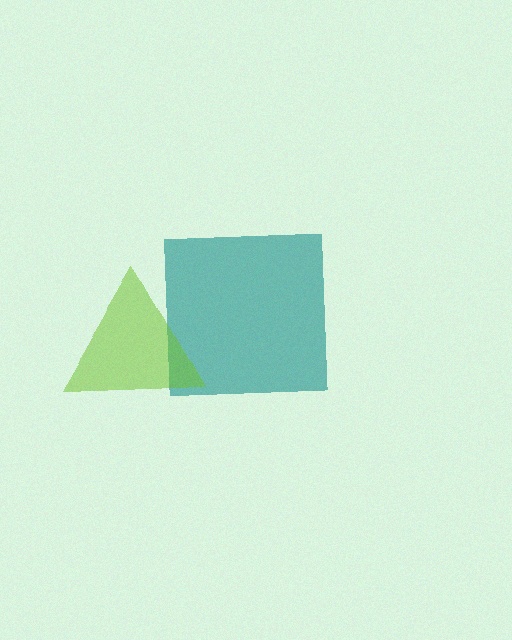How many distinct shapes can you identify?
There are 2 distinct shapes: a teal square, a lime triangle.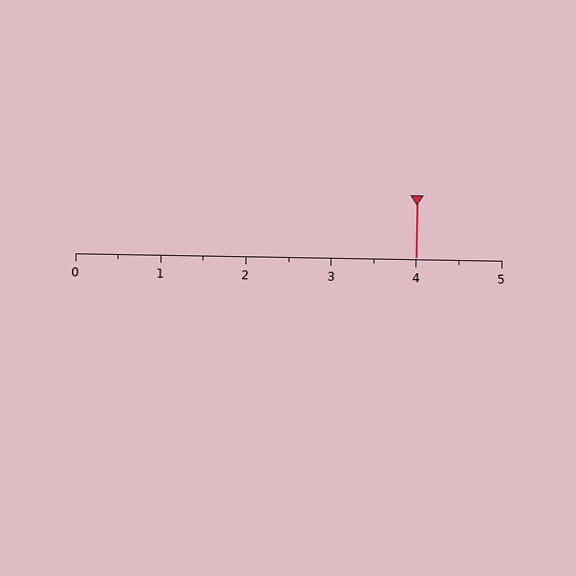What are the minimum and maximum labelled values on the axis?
The axis runs from 0 to 5.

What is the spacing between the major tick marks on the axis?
The major ticks are spaced 1 apart.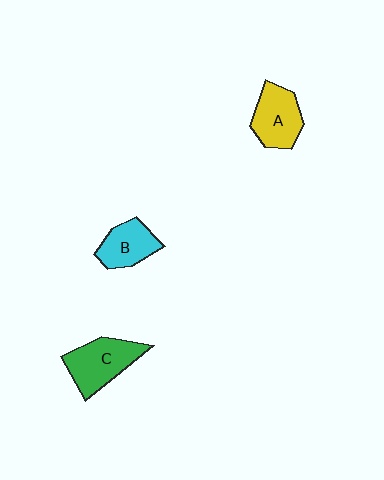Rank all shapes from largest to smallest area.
From largest to smallest: C (green), A (yellow), B (cyan).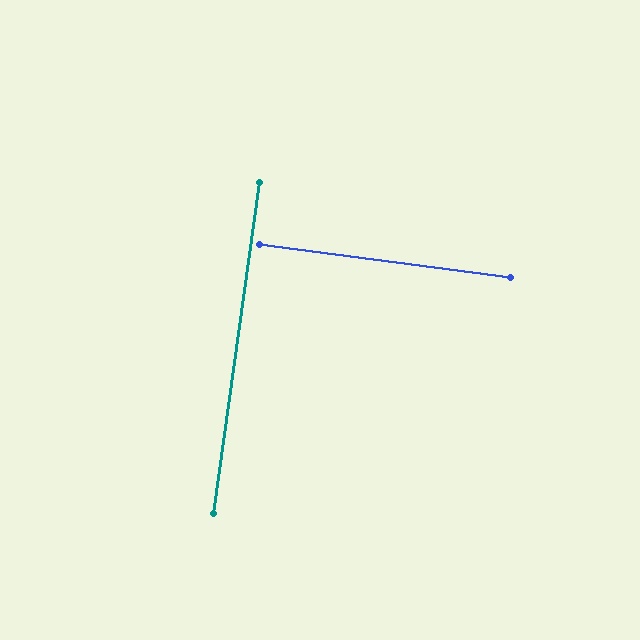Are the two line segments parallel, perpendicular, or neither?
Perpendicular — they meet at approximately 90°.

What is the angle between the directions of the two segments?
Approximately 90 degrees.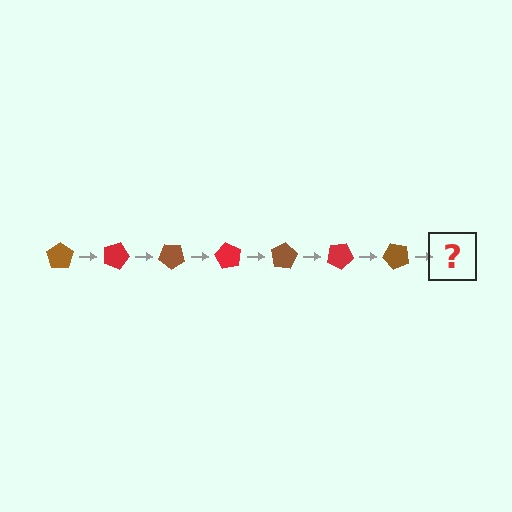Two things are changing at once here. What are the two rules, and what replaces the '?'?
The two rules are that it rotates 20 degrees each step and the color cycles through brown and red. The '?' should be a red pentagon, rotated 140 degrees from the start.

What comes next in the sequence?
The next element should be a red pentagon, rotated 140 degrees from the start.